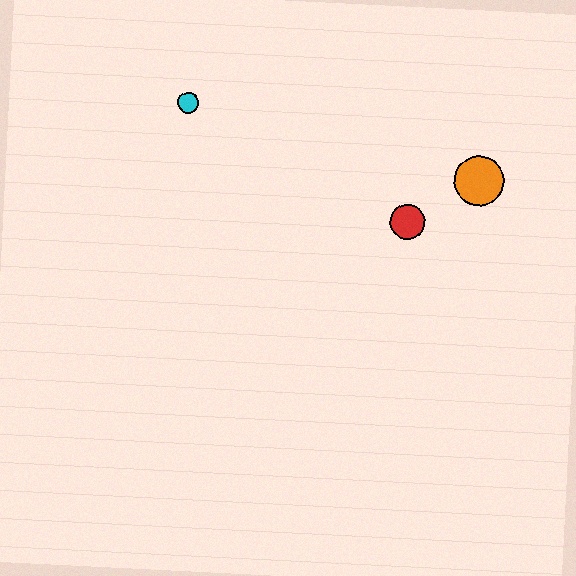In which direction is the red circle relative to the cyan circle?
The red circle is to the right of the cyan circle.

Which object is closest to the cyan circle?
The red circle is closest to the cyan circle.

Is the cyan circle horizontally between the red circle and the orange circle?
No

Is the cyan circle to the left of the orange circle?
Yes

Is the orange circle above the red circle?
Yes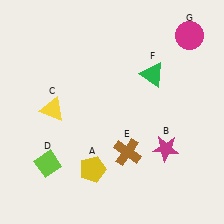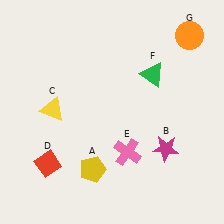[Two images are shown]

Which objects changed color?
D changed from lime to red. E changed from brown to pink. G changed from magenta to orange.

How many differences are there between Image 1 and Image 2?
There are 3 differences between the two images.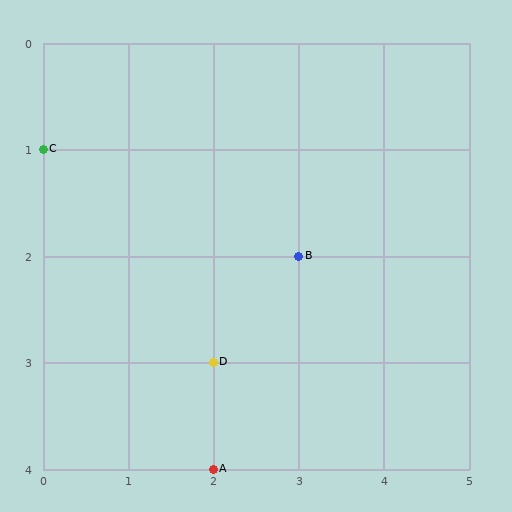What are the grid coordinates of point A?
Point A is at grid coordinates (2, 4).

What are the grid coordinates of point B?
Point B is at grid coordinates (3, 2).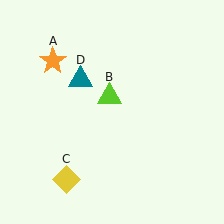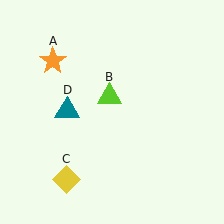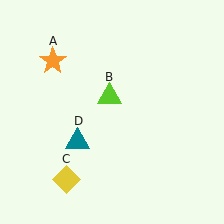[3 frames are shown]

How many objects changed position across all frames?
1 object changed position: teal triangle (object D).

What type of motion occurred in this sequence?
The teal triangle (object D) rotated counterclockwise around the center of the scene.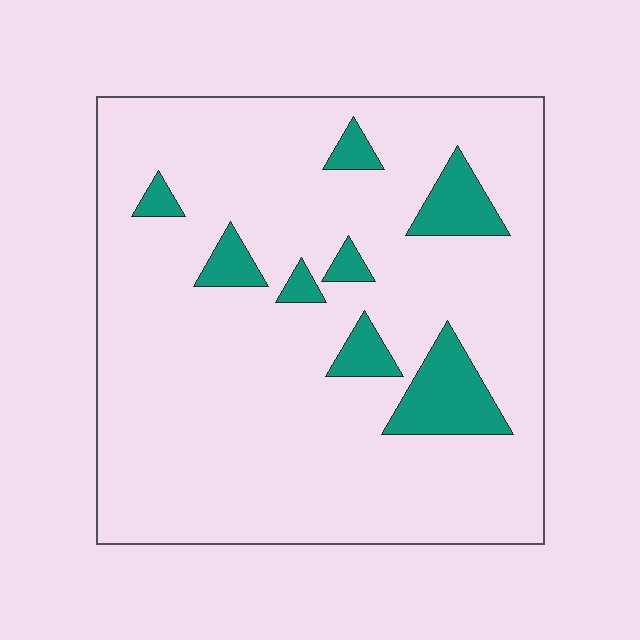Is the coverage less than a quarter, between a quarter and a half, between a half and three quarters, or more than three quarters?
Less than a quarter.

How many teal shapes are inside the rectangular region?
8.